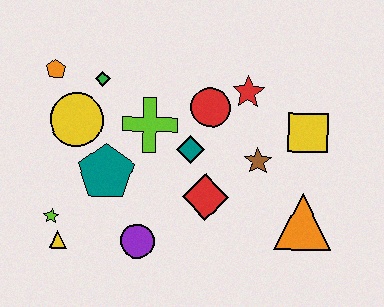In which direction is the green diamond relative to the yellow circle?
The green diamond is above the yellow circle.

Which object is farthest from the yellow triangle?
The yellow square is farthest from the yellow triangle.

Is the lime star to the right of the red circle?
No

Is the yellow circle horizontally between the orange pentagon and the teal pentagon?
Yes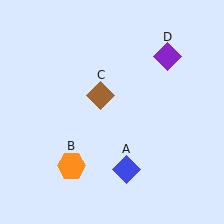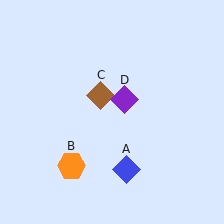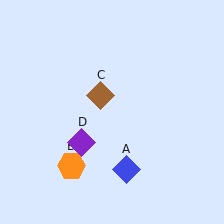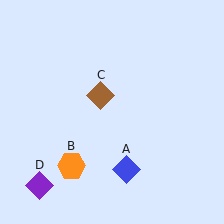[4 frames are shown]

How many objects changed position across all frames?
1 object changed position: purple diamond (object D).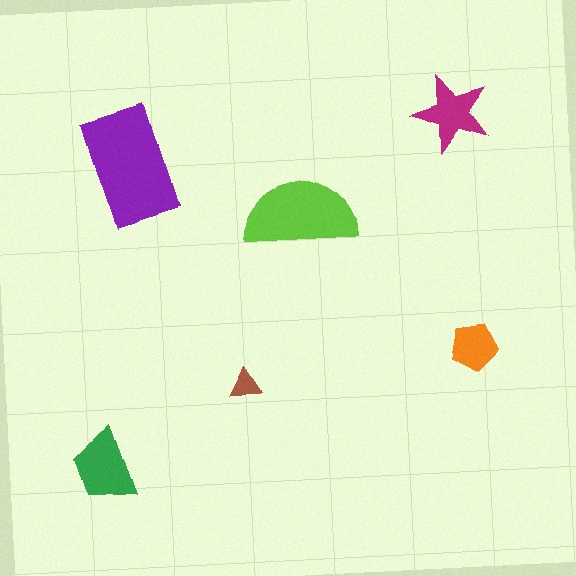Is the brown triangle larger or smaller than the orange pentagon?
Smaller.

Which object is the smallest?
The brown triangle.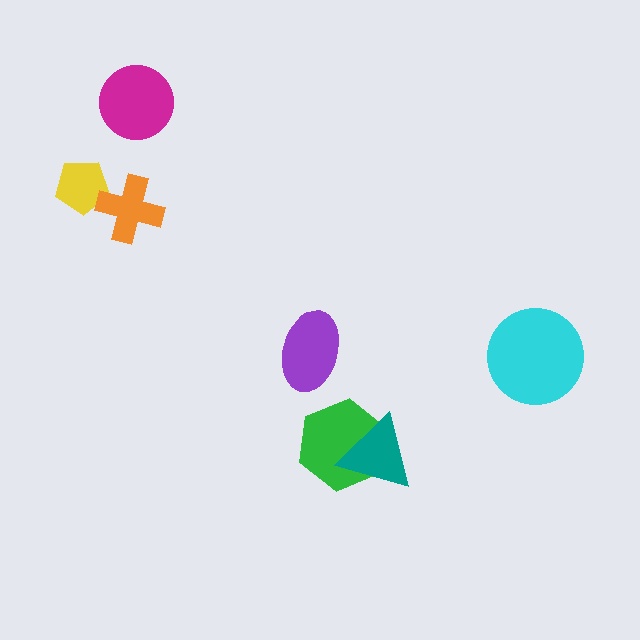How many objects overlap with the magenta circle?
0 objects overlap with the magenta circle.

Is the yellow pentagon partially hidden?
Yes, it is partially covered by another shape.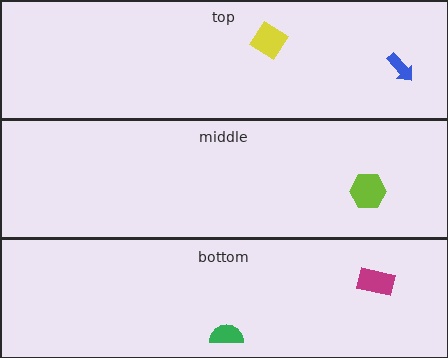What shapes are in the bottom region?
The green semicircle, the magenta rectangle.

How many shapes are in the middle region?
1.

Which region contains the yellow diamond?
The top region.